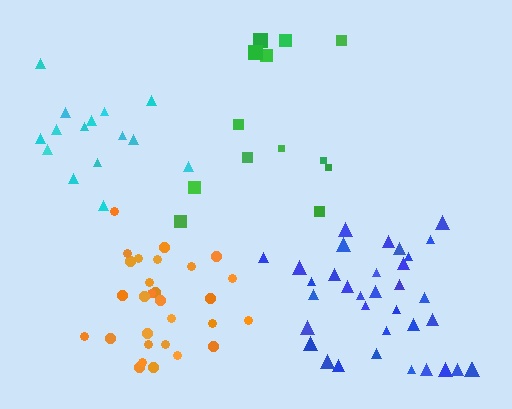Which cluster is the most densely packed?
Orange.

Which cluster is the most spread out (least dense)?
Green.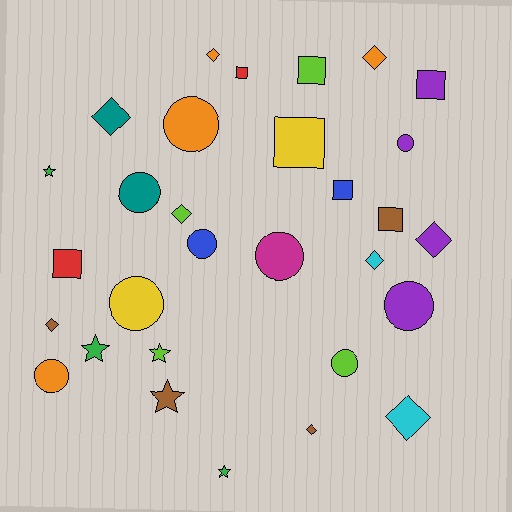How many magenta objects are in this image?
There is 1 magenta object.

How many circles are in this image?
There are 9 circles.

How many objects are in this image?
There are 30 objects.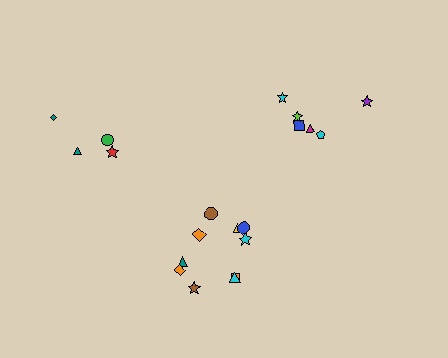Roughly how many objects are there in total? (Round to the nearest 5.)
Roughly 20 objects in total.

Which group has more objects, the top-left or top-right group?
The top-right group.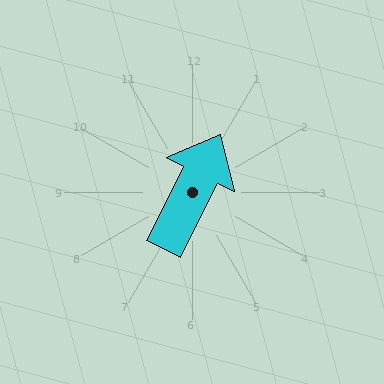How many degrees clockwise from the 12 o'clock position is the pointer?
Approximately 26 degrees.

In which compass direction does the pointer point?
Northeast.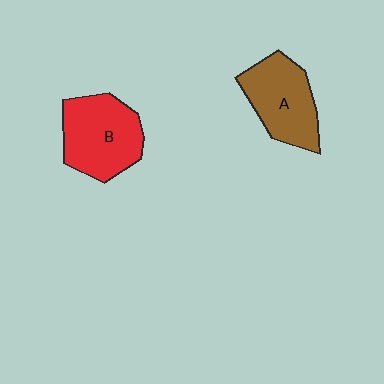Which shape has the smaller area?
Shape A (brown).